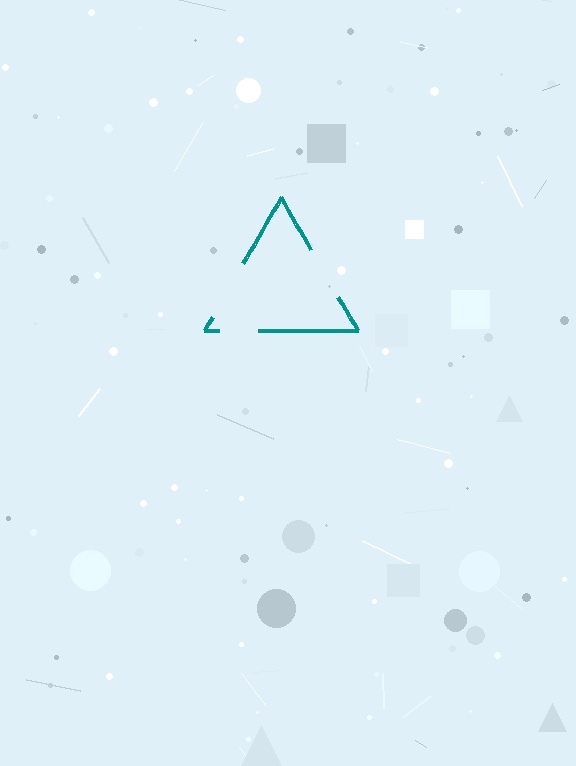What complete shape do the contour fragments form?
The contour fragments form a triangle.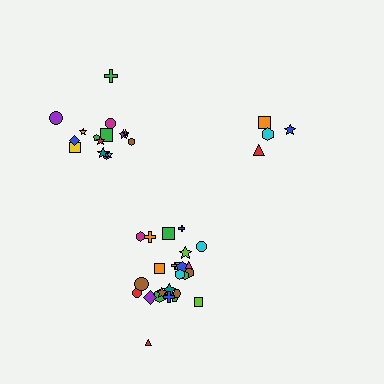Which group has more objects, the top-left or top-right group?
The top-left group.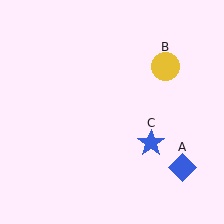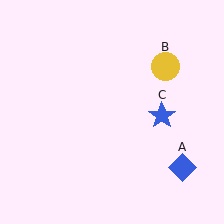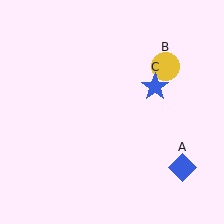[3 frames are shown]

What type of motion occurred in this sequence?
The blue star (object C) rotated counterclockwise around the center of the scene.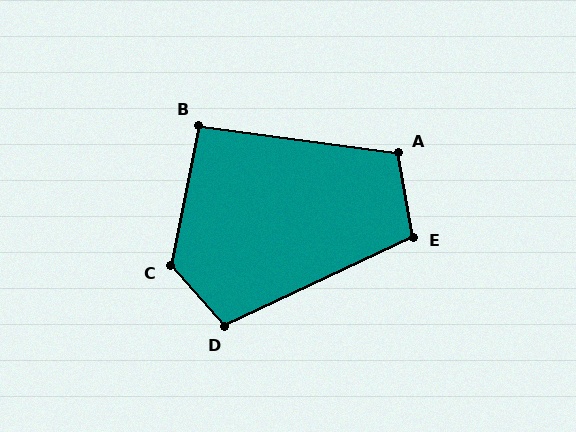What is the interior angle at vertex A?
Approximately 108 degrees (obtuse).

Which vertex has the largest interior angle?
C, at approximately 127 degrees.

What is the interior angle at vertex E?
Approximately 105 degrees (obtuse).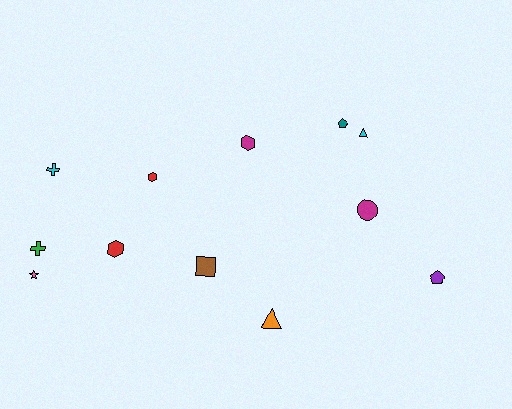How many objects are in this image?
There are 12 objects.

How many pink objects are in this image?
There is 1 pink object.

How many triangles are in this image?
There are 2 triangles.